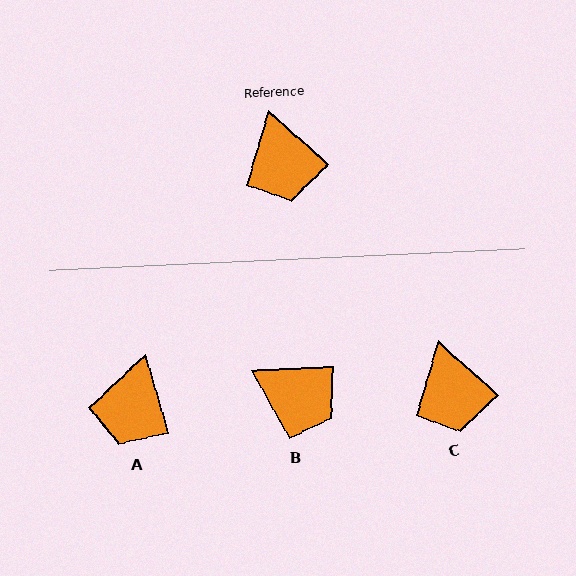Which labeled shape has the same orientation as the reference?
C.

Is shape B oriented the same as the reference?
No, it is off by about 45 degrees.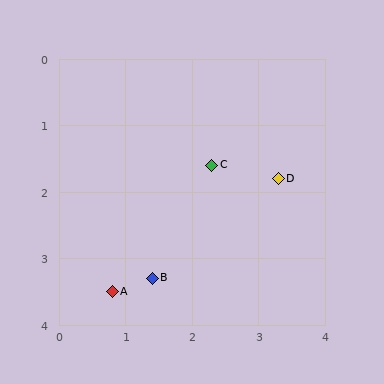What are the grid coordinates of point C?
Point C is at approximately (2.3, 1.6).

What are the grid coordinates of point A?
Point A is at approximately (0.8, 3.5).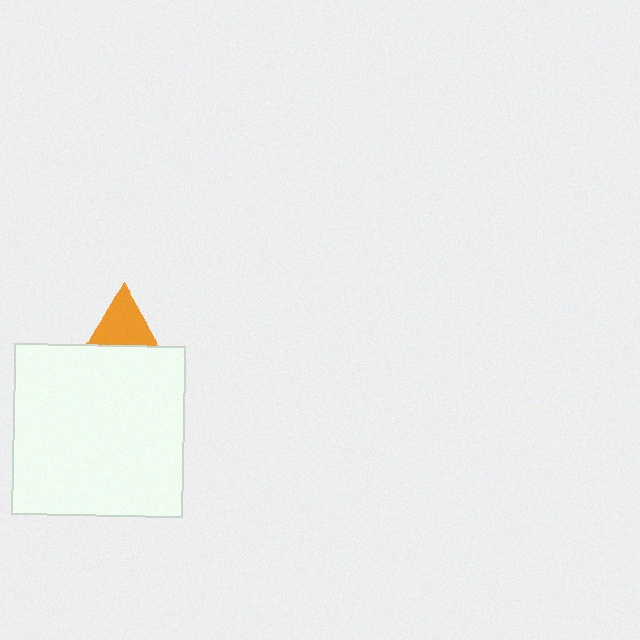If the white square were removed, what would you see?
You would see the complete orange triangle.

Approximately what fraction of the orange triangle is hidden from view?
Roughly 47% of the orange triangle is hidden behind the white square.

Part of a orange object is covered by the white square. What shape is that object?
It is a triangle.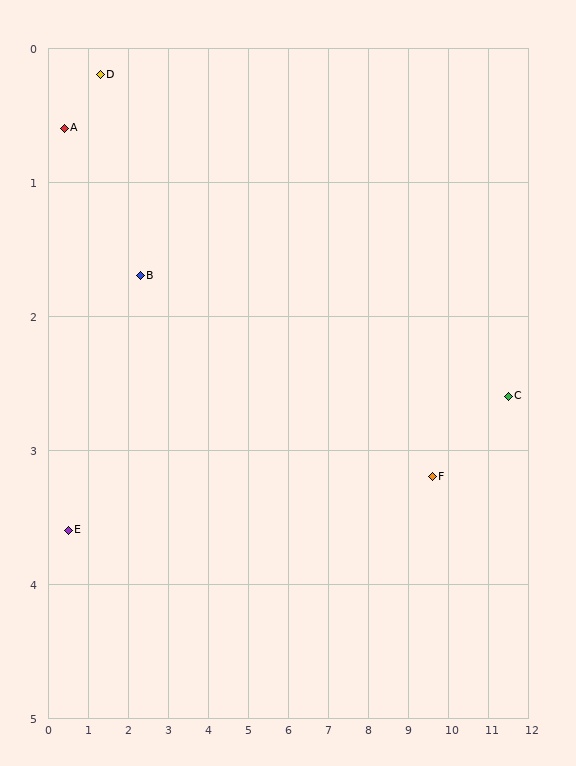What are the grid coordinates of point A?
Point A is at approximately (0.4, 0.6).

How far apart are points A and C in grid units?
Points A and C are about 11.3 grid units apart.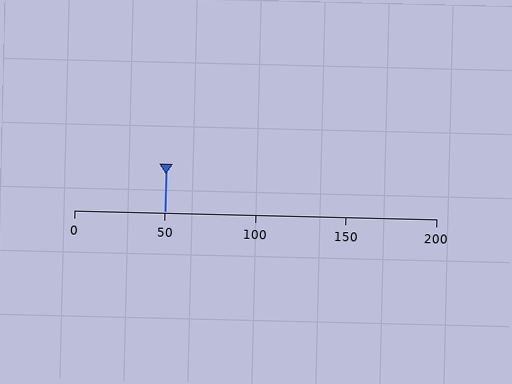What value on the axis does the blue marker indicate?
The marker indicates approximately 50.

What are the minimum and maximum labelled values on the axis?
The axis runs from 0 to 200.